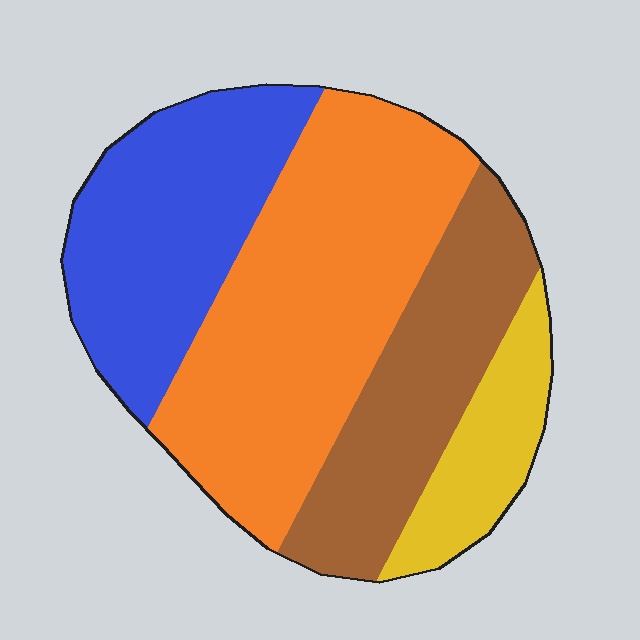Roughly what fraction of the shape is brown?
Brown covers roughly 25% of the shape.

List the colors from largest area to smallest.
From largest to smallest: orange, blue, brown, yellow.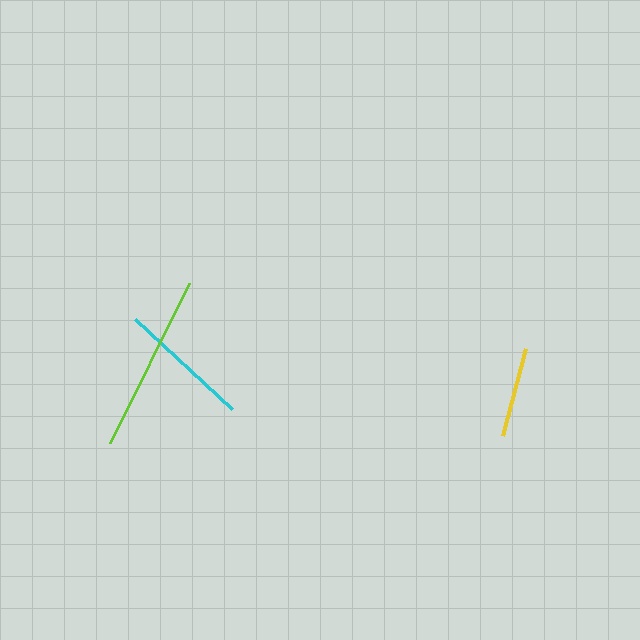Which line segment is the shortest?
The yellow line is the shortest at approximately 90 pixels.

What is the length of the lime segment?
The lime segment is approximately 178 pixels long.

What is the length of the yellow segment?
The yellow segment is approximately 90 pixels long.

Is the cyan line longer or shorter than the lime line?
The lime line is longer than the cyan line.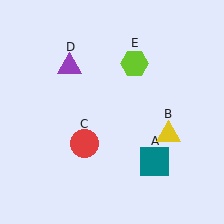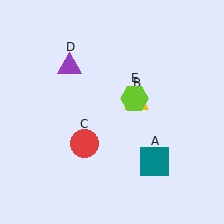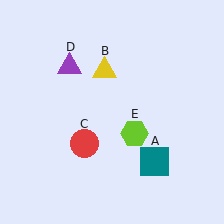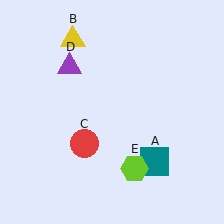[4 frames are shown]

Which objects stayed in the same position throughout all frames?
Teal square (object A) and red circle (object C) and purple triangle (object D) remained stationary.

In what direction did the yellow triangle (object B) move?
The yellow triangle (object B) moved up and to the left.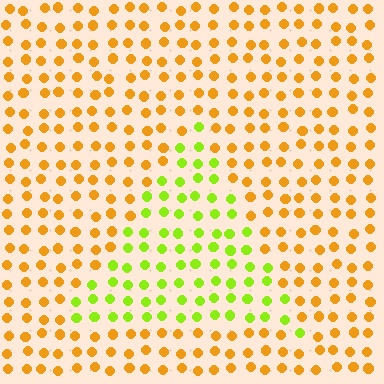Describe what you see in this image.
The image is filled with small orange elements in a uniform arrangement. A triangle-shaped region is visible where the elements are tinted to a slightly different hue, forming a subtle color boundary.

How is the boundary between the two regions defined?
The boundary is defined purely by a slight shift in hue (about 50 degrees). Spacing, size, and orientation are identical on both sides.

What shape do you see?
I see a triangle.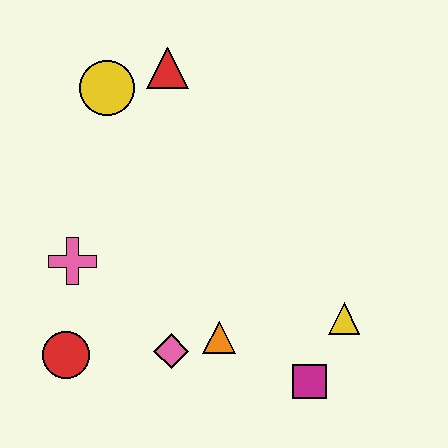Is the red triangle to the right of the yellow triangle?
No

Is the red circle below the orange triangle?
Yes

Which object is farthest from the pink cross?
The yellow triangle is farthest from the pink cross.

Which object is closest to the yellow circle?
The red triangle is closest to the yellow circle.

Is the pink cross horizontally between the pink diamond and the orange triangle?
No